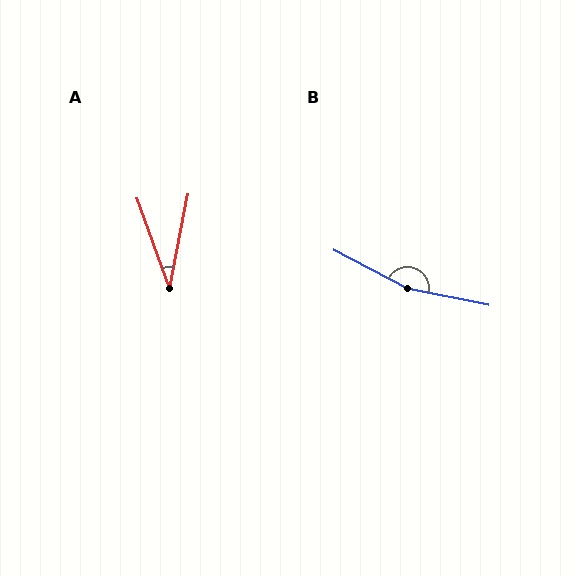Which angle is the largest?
B, at approximately 164 degrees.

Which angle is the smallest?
A, at approximately 31 degrees.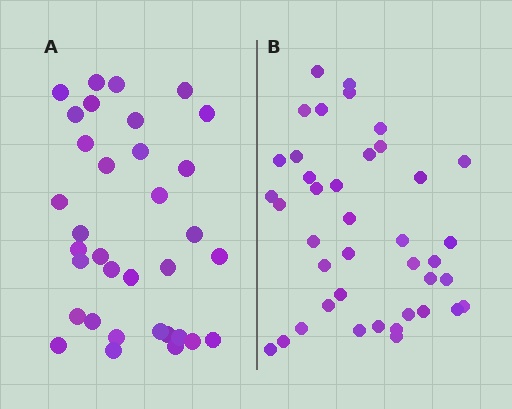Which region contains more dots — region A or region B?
Region B (the right region) has more dots.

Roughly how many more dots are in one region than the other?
Region B has about 6 more dots than region A.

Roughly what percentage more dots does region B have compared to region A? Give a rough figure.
About 20% more.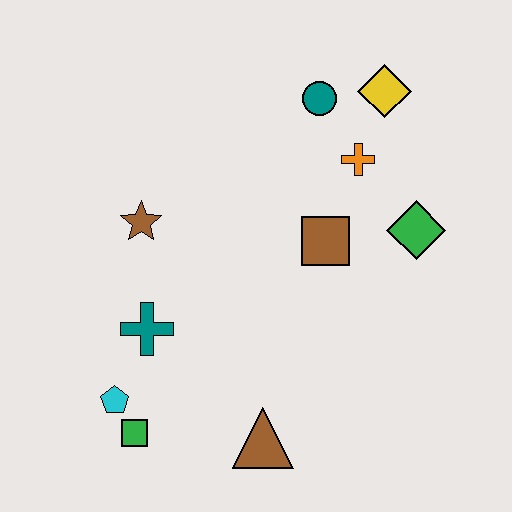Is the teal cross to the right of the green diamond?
No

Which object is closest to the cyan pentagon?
The green square is closest to the cyan pentagon.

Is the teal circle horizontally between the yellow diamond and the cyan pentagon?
Yes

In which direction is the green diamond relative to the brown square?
The green diamond is to the right of the brown square.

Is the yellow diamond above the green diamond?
Yes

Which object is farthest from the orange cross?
The green square is farthest from the orange cross.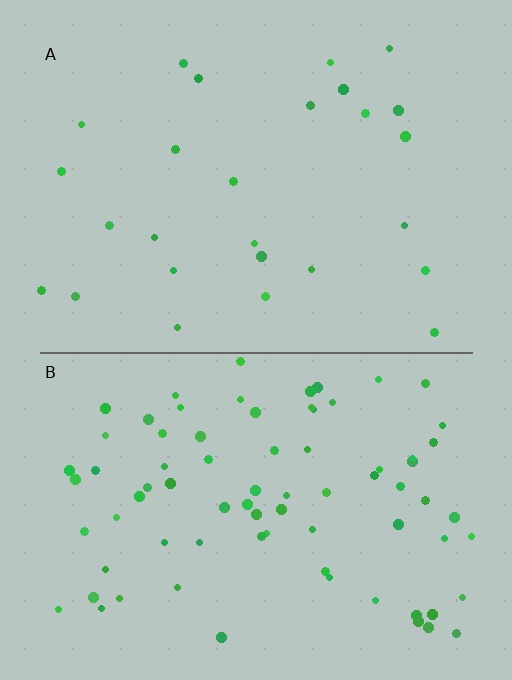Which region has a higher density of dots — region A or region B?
B (the bottom).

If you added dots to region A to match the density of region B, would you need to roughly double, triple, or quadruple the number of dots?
Approximately triple.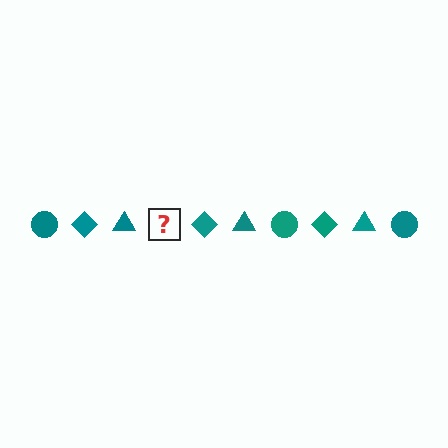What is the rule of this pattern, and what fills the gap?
The rule is that the pattern cycles through circle, diamond, triangle shapes in teal. The gap should be filled with a teal circle.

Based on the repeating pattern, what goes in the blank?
The blank should be a teal circle.